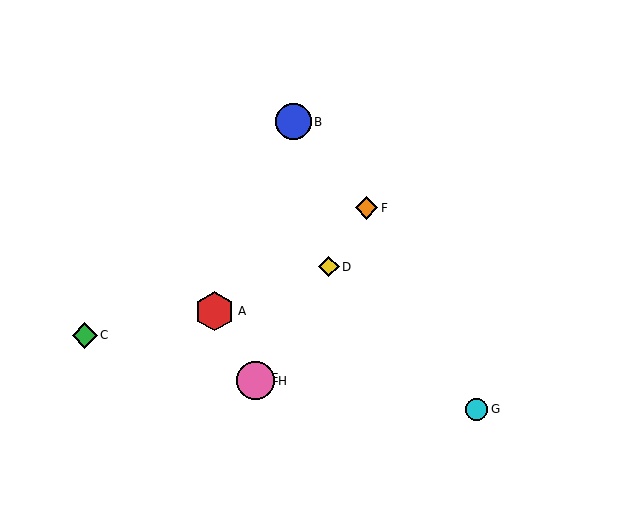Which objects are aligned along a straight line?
Objects D, E, F, H are aligned along a straight line.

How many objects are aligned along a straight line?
4 objects (D, E, F, H) are aligned along a straight line.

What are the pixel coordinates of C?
Object C is at (85, 335).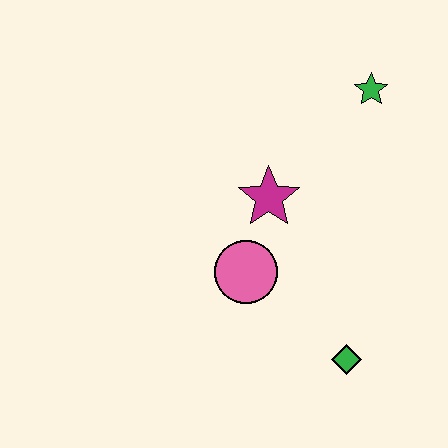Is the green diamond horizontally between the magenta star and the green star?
Yes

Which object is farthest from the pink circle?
The green star is farthest from the pink circle.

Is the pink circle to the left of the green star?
Yes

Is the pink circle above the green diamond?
Yes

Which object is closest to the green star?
The magenta star is closest to the green star.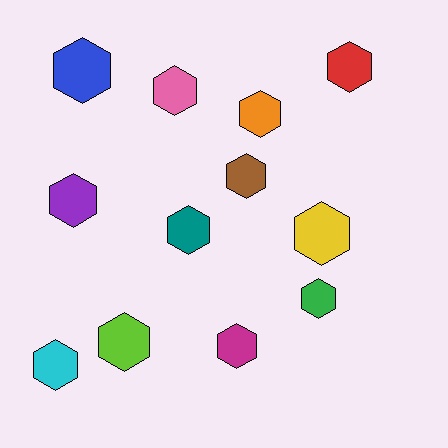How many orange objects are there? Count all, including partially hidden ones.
There is 1 orange object.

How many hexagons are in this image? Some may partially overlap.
There are 12 hexagons.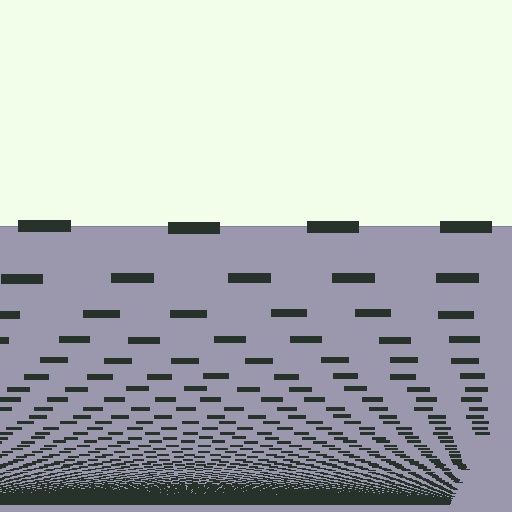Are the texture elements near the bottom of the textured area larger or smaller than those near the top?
Smaller. The gradient is inverted — elements near the bottom are smaller and denser.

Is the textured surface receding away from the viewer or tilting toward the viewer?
The surface appears to tilt toward the viewer. Texture elements get larger and sparser toward the top.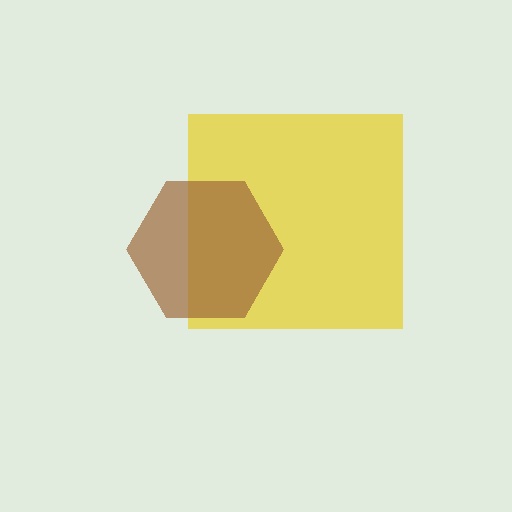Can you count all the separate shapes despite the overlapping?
Yes, there are 2 separate shapes.